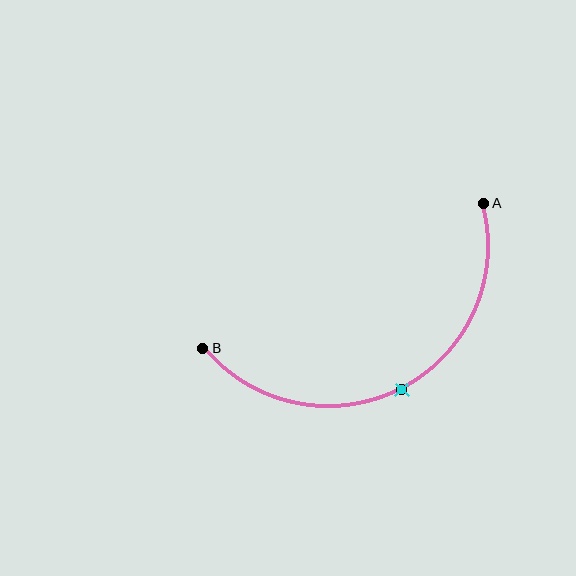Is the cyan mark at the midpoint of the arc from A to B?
Yes. The cyan mark lies on the arc at equal arc-length from both A and B — it is the arc midpoint.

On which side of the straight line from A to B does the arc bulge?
The arc bulges below the straight line connecting A and B.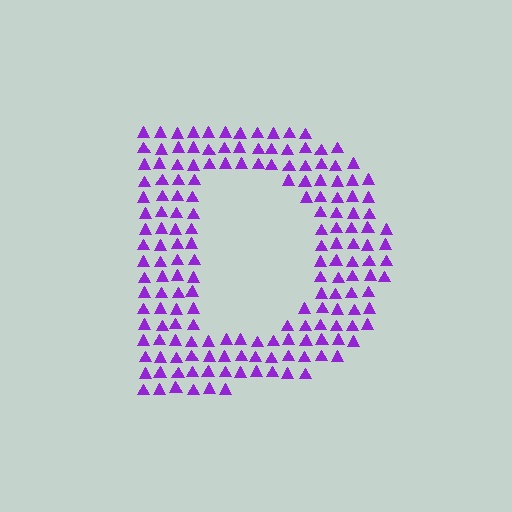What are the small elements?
The small elements are triangles.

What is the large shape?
The large shape is the letter D.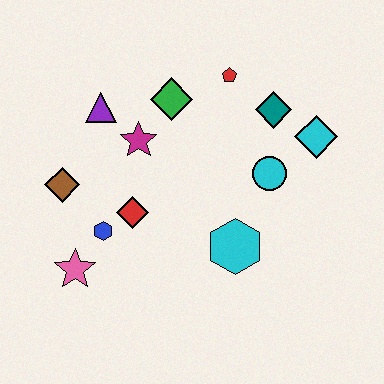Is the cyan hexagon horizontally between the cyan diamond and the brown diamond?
Yes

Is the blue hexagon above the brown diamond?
No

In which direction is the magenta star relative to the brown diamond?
The magenta star is to the right of the brown diamond.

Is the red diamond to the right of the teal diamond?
No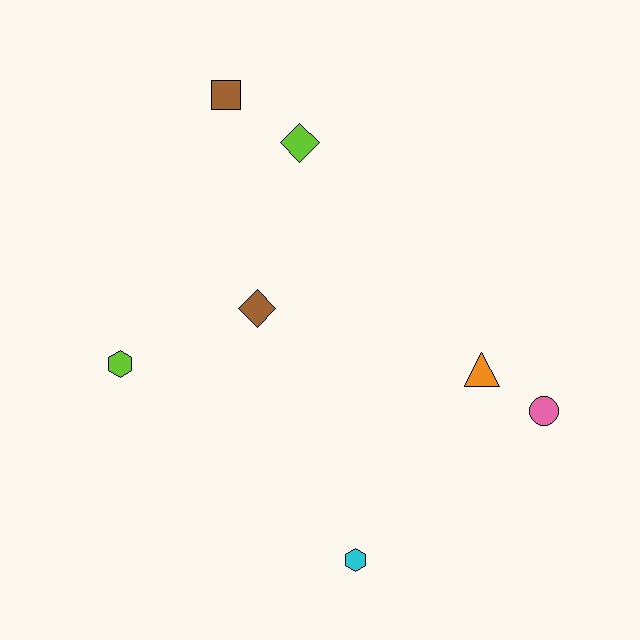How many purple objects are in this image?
There are no purple objects.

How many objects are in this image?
There are 7 objects.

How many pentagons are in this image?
There are no pentagons.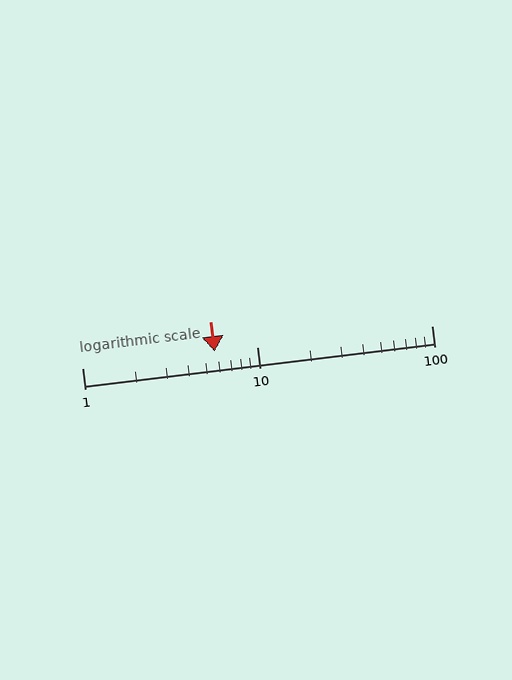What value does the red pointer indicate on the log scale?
The pointer indicates approximately 5.7.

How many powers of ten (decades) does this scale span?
The scale spans 2 decades, from 1 to 100.